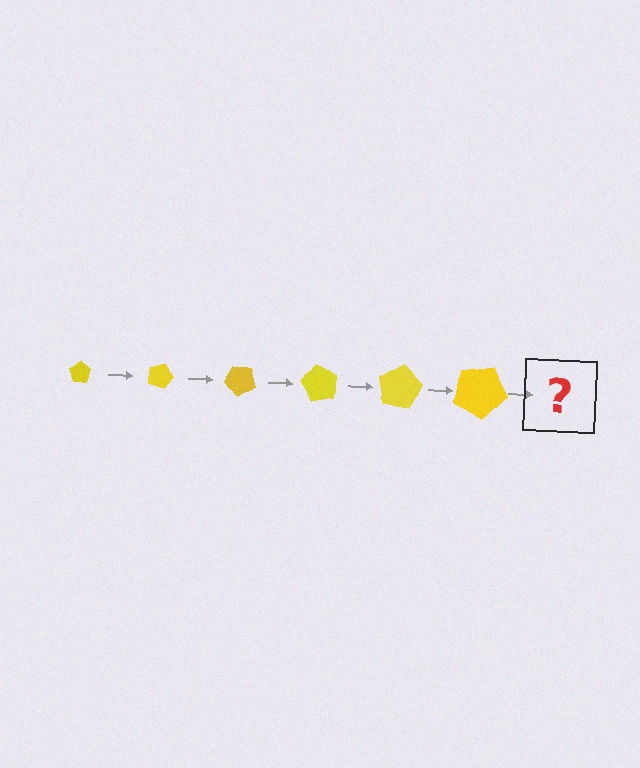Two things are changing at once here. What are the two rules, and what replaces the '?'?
The two rules are that the pentagon grows larger each step and it rotates 20 degrees each step. The '?' should be a pentagon, larger than the previous one and rotated 120 degrees from the start.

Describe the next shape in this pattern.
It should be a pentagon, larger than the previous one and rotated 120 degrees from the start.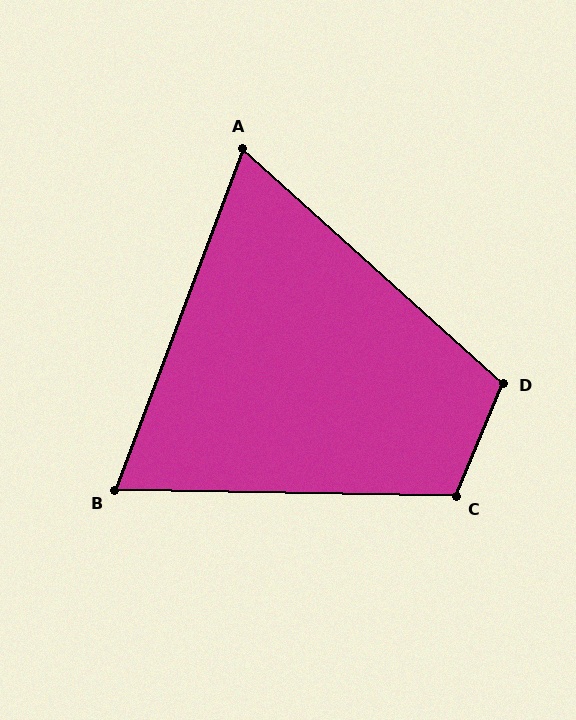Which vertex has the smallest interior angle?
A, at approximately 68 degrees.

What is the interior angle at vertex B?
Approximately 70 degrees (acute).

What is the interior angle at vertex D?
Approximately 110 degrees (obtuse).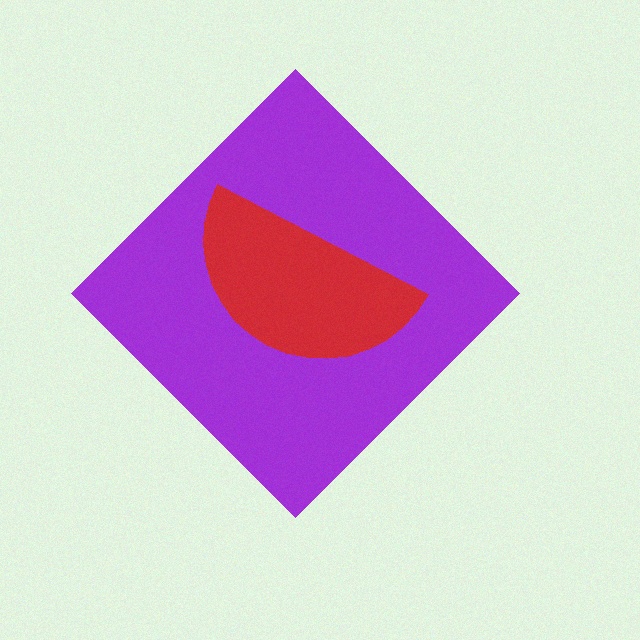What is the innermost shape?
The red semicircle.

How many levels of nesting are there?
2.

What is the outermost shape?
The purple diamond.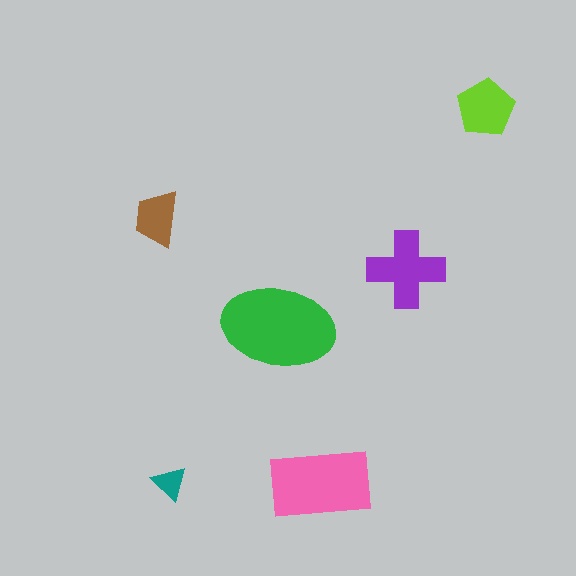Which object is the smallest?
The teal triangle.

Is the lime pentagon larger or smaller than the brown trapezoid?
Larger.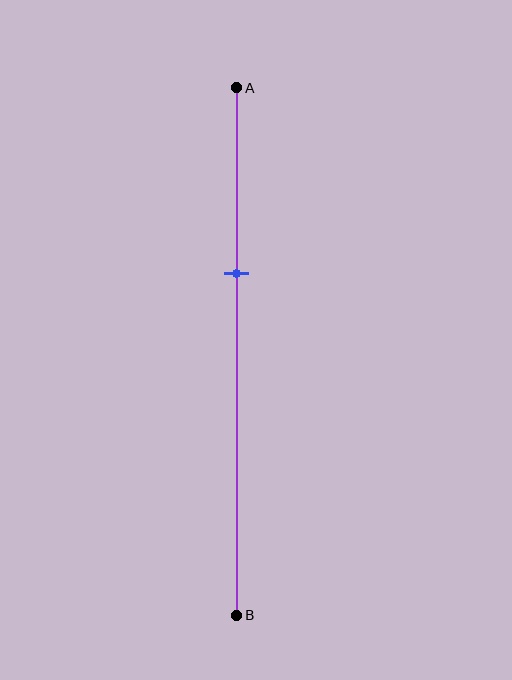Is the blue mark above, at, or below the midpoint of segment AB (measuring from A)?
The blue mark is above the midpoint of segment AB.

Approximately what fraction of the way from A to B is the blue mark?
The blue mark is approximately 35% of the way from A to B.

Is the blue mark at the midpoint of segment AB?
No, the mark is at about 35% from A, not at the 50% midpoint.